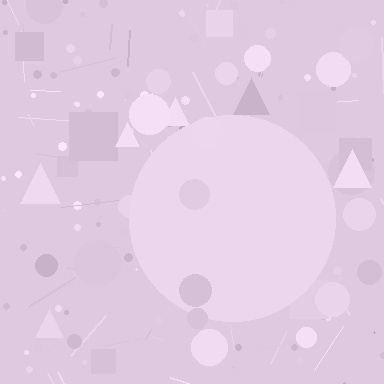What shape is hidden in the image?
A circle is hidden in the image.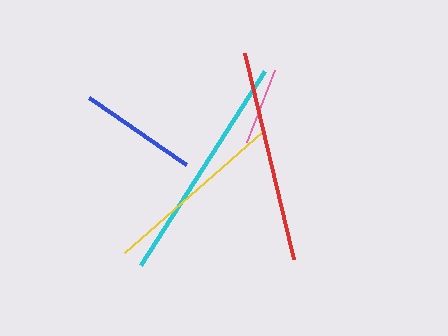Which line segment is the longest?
The cyan line is the longest at approximately 230 pixels.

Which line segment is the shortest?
The pink line is the shortest at approximately 77 pixels.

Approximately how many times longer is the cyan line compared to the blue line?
The cyan line is approximately 1.9 times the length of the blue line.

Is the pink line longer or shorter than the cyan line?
The cyan line is longer than the pink line.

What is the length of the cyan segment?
The cyan segment is approximately 230 pixels long.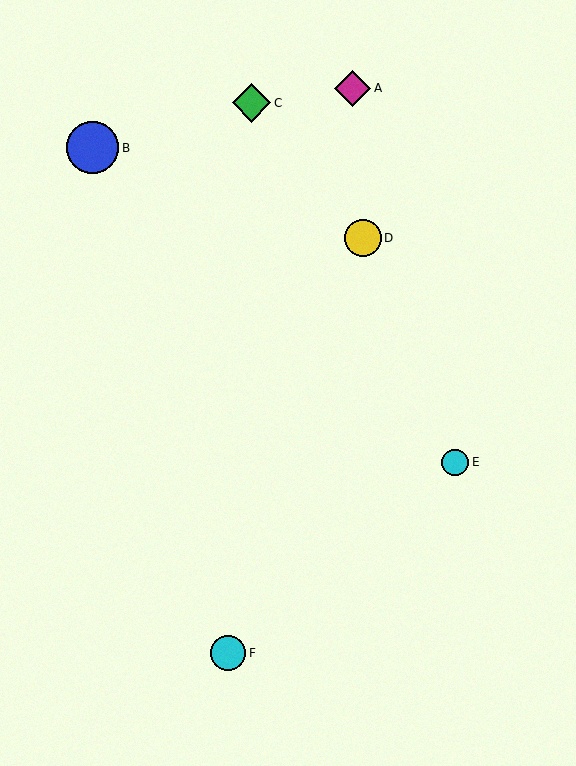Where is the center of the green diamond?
The center of the green diamond is at (251, 103).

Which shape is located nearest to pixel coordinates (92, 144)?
The blue circle (labeled B) at (93, 148) is nearest to that location.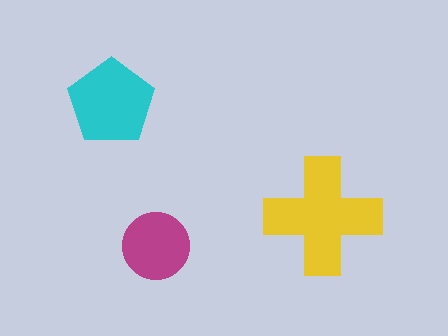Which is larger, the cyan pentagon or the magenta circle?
The cyan pentagon.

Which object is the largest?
The yellow cross.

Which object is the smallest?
The magenta circle.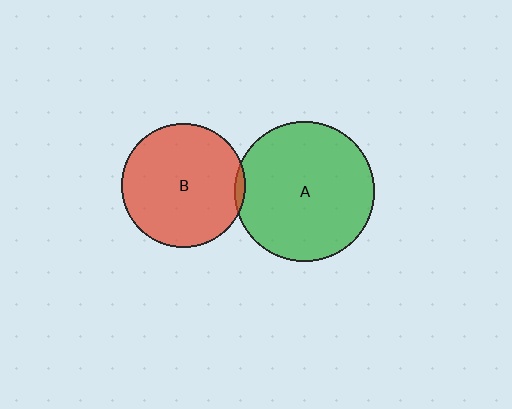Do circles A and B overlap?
Yes.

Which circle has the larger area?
Circle A (green).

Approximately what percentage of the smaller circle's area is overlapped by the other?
Approximately 5%.